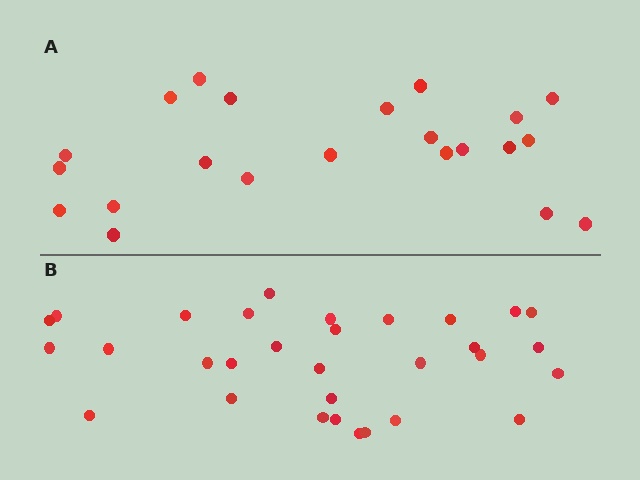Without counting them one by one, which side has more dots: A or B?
Region B (the bottom region) has more dots.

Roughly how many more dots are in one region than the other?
Region B has roughly 8 or so more dots than region A.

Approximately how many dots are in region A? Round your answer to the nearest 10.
About 20 dots. (The exact count is 22, which rounds to 20.)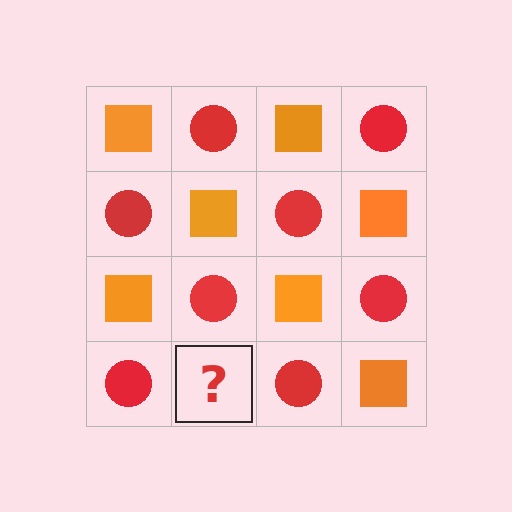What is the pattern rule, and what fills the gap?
The rule is that it alternates orange square and red circle in a checkerboard pattern. The gap should be filled with an orange square.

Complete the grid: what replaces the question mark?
The question mark should be replaced with an orange square.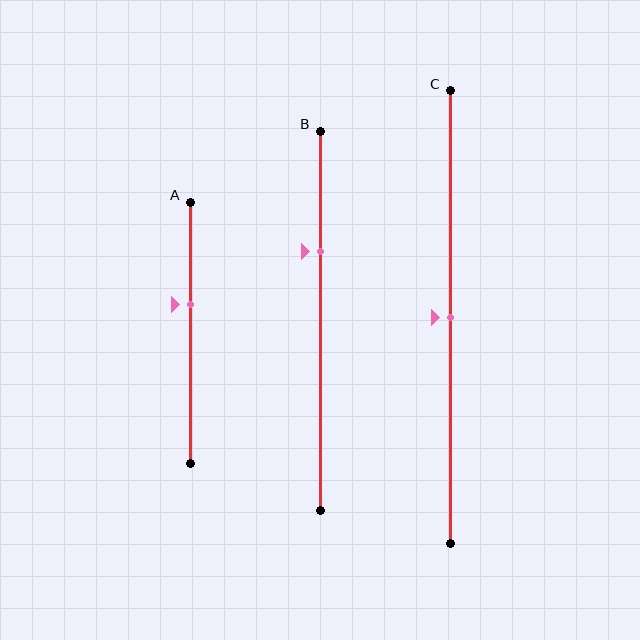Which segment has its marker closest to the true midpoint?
Segment C has its marker closest to the true midpoint.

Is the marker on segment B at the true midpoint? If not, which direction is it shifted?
No, the marker on segment B is shifted upward by about 18% of the segment length.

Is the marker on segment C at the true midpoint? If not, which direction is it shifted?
Yes, the marker on segment C is at the true midpoint.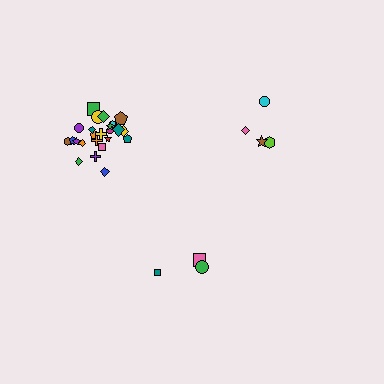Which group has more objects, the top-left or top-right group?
The top-left group.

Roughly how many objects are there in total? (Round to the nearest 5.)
Roughly 30 objects in total.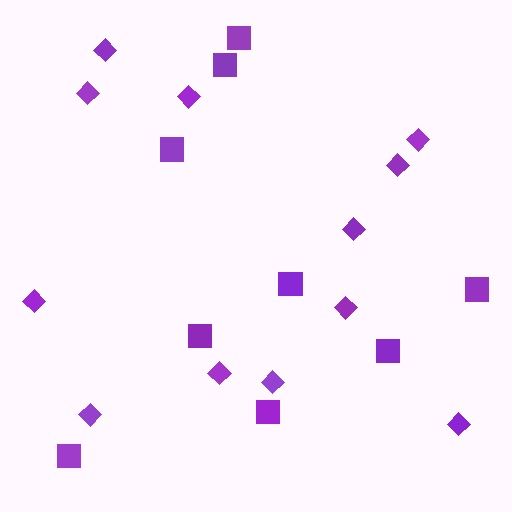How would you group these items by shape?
There are 2 groups: one group of squares (9) and one group of diamonds (12).